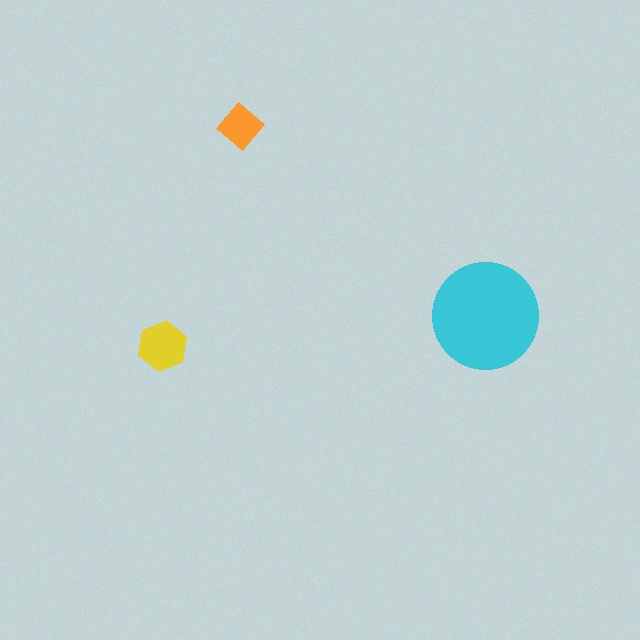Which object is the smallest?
The orange diamond.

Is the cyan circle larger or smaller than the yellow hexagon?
Larger.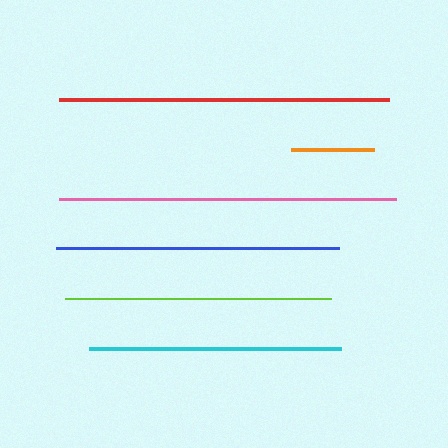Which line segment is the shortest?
The orange line is the shortest at approximately 83 pixels.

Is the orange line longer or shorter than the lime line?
The lime line is longer than the orange line.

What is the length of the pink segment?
The pink segment is approximately 337 pixels long.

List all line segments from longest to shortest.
From longest to shortest: pink, red, blue, lime, cyan, orange.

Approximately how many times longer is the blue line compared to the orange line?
The blue line is approximately 3.4 times the length of the orange line.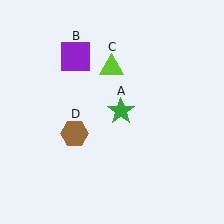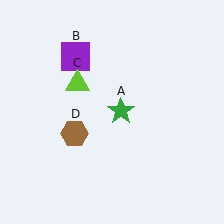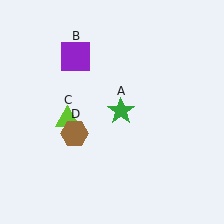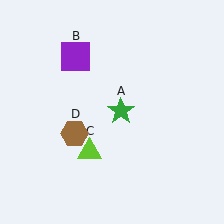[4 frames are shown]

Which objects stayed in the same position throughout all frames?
Green star (object A) and purple square (object B) and brown hexagon (object D) remained stationary.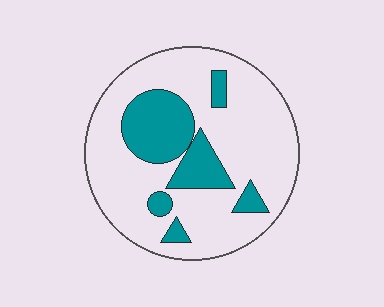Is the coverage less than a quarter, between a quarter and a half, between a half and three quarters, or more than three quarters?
Less than a quarter.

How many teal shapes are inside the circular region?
6.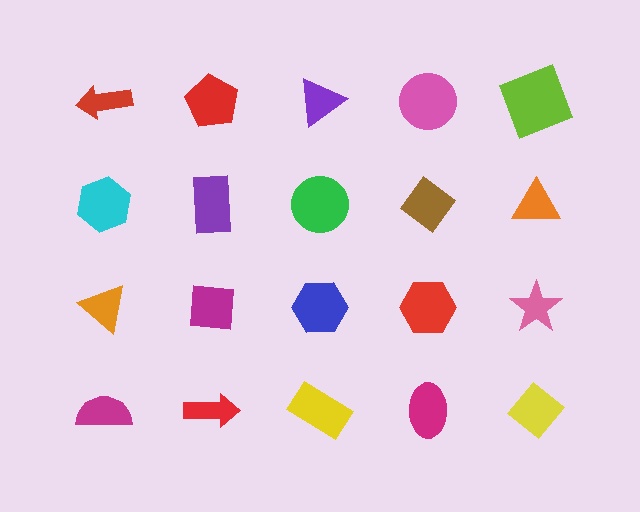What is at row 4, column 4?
A magenta ellipse.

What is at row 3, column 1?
An orange triangle.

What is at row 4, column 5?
A yellow diamond.